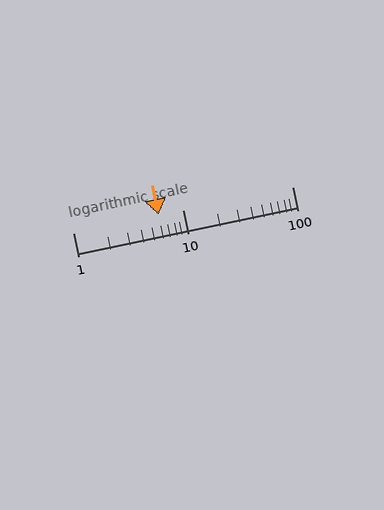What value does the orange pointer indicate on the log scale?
The pointer indicates approximately 6.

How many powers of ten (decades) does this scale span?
The scale spans 2 decades, from 1 to 100.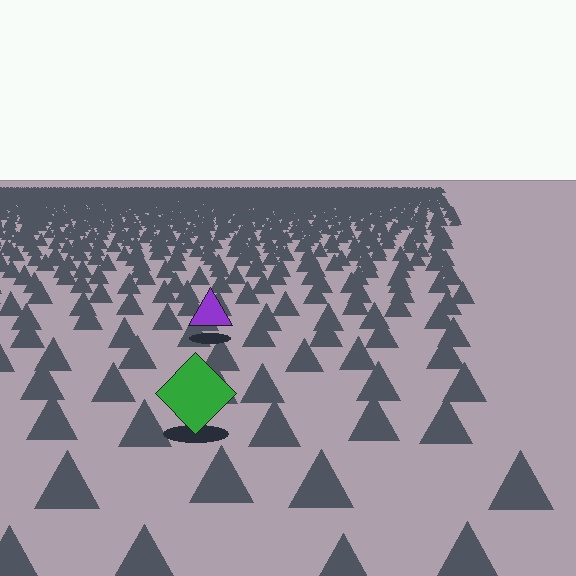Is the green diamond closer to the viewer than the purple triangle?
Yes. The green diamond is closer — you can tell from the texture gradient: the ground texture is coarser near it.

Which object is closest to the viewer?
The green diamond is closest. The texture marks near it are larger and more spread out.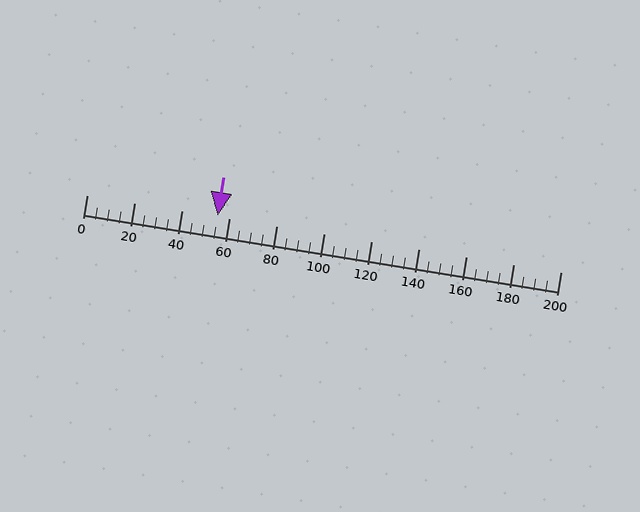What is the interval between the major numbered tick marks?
The major tick marks are spaced 20 units apart.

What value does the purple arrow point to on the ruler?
The purple arrow points to approximately 55.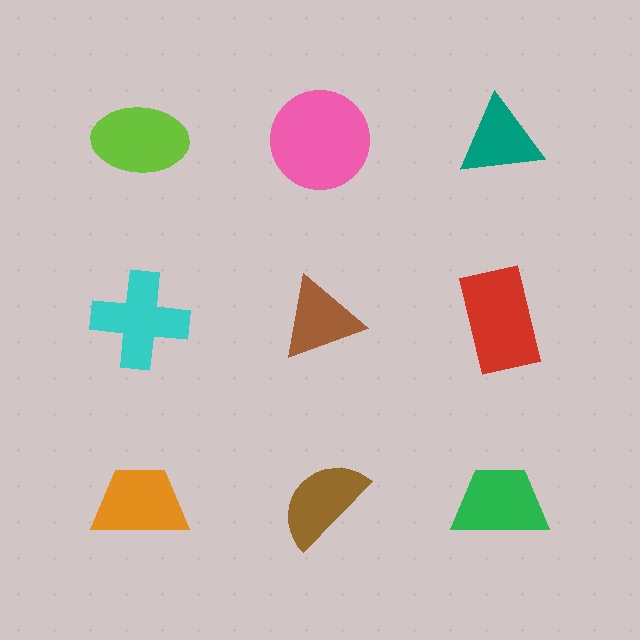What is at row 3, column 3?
A green trapezoid.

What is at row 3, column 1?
An orange trapezoid.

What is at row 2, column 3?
A red rectangle.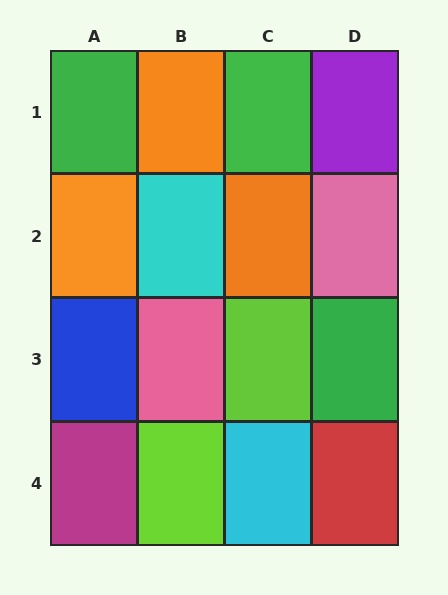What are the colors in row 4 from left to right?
Magenta, lime, cyan, red.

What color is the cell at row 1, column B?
Orange.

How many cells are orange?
3 cells are orange.